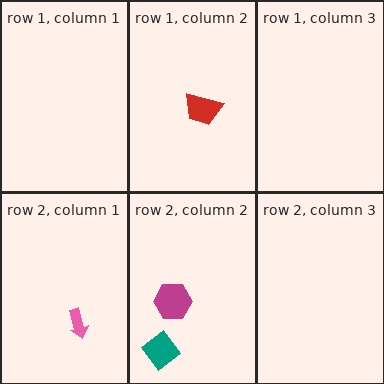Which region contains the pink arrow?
The row 2, column 1 region.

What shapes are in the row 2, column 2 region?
The magenta hexagon, the teal diamond.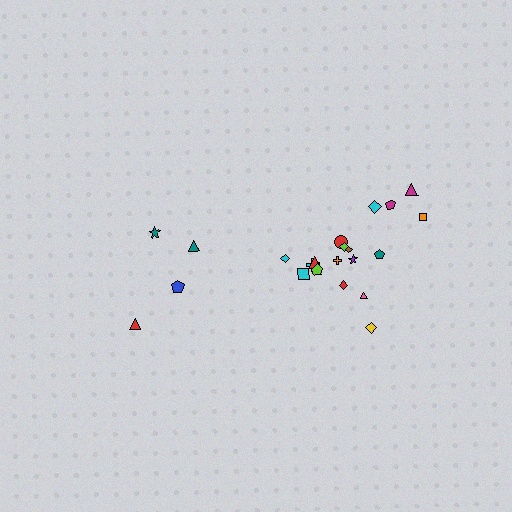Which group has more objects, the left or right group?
The right group.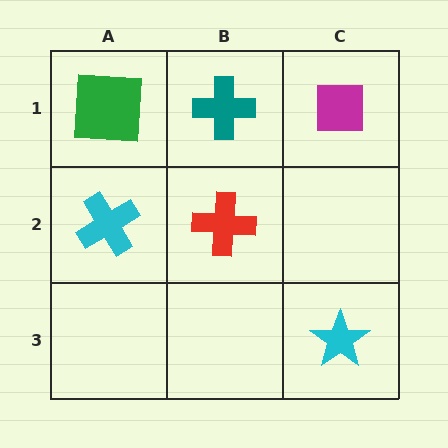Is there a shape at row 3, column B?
No, that cell is empty.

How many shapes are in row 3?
1 shape.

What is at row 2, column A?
A cyan cross.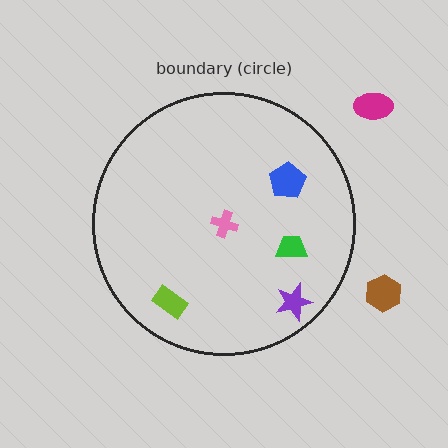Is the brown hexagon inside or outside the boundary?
Outside.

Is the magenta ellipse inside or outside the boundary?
Outside.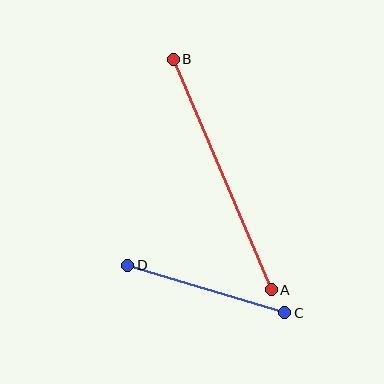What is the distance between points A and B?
The distance is approximately 250 pixels.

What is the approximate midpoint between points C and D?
The midpoint is at approximately (206, 289) pixels.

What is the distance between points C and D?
The distance is approximately 164 pixels.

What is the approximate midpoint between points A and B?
The midpoint is at approximately (222, 175) pixels.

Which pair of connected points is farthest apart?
Points A and B are farthest apart.